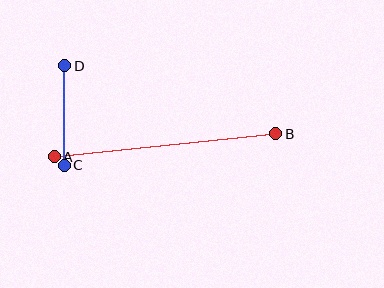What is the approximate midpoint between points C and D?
The midpoint is at approximately (64, 115) pixels.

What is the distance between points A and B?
The distance is approximately 223 pixels.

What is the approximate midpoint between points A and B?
The midpoint is at approximately (165, 145) pixels.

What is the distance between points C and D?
The distance is approximately 99 pixels.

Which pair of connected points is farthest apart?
Points A and B are farthest apart.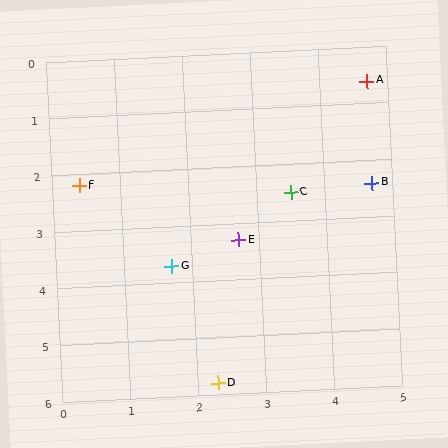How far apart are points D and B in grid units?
Points D and B are about 4.2 grid units apart.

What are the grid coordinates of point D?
Point D is at approximately (2.3, 5.8).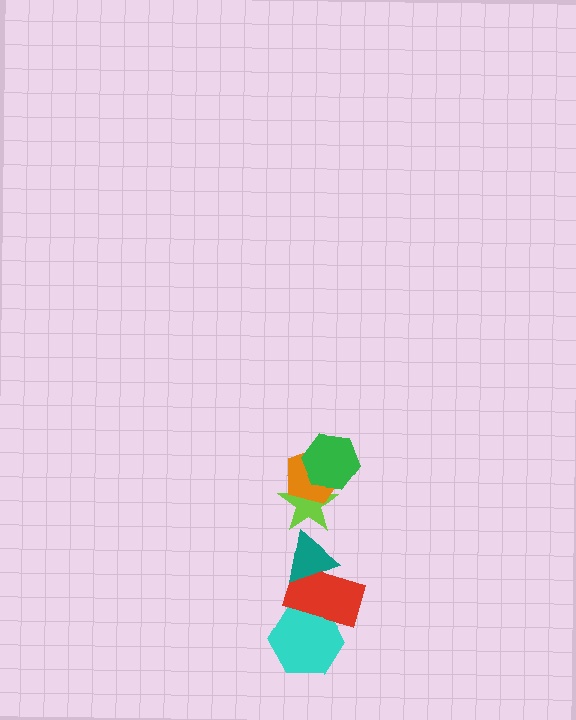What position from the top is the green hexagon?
The green hexagon is 1st from the top.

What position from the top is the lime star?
The lime star is 3rd from the top.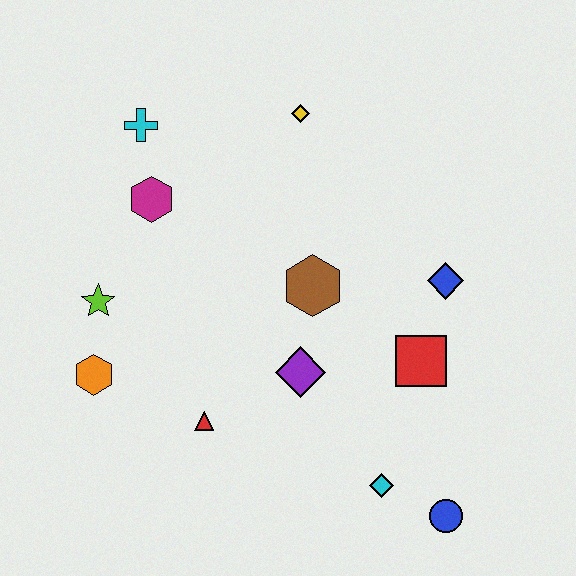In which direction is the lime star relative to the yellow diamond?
The lime star is to the left of the yellow diamond.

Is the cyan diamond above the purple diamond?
No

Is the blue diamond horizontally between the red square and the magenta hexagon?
No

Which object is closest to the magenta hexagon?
The cyan cross is closest to the magenta hexagon.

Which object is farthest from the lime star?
The blue circle is farthest from the lime star.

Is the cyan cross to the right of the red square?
No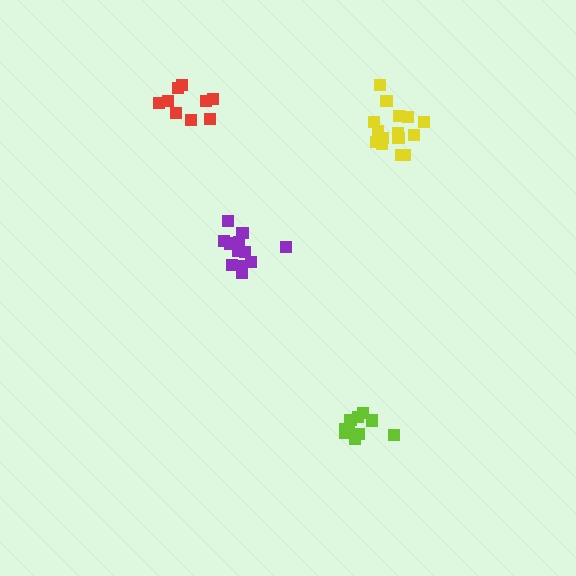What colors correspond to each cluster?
The clusters are colored: purple, lime, red, yellow.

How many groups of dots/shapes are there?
There are 4 groups.